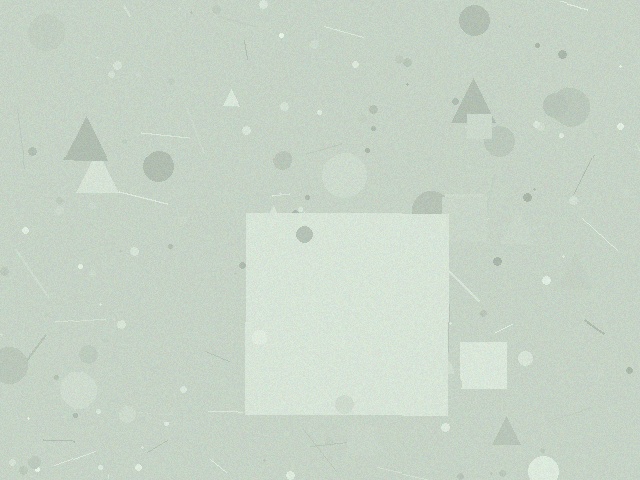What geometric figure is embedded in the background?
A square is embedded in the background.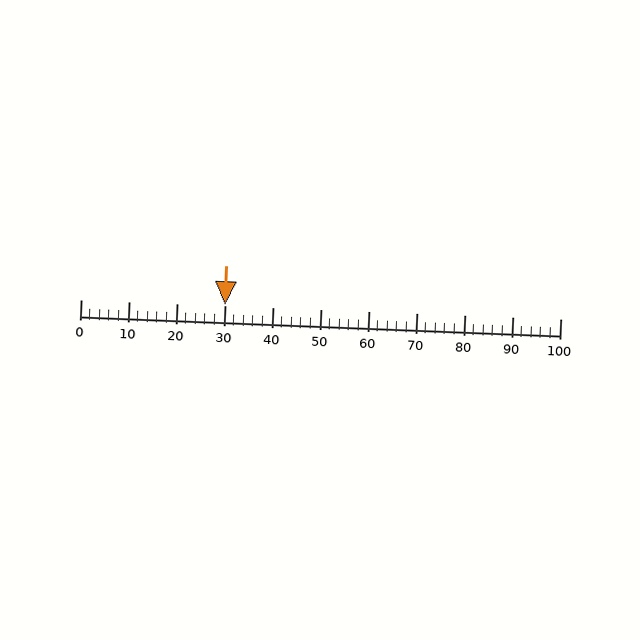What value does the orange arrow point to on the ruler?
The orange arrow points to approximately 30.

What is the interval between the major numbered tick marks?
The major tick marks are spaced 10 units apart.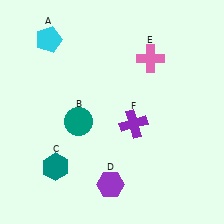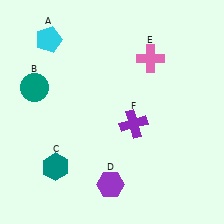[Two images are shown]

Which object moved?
The teal circle (B) moved left.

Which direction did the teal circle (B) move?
The teal circle (B) moved left.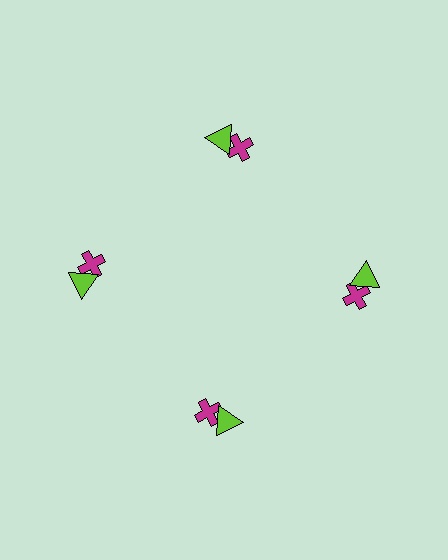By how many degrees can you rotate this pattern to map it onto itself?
The pattern maps onto itself every 90 degrees of rotation.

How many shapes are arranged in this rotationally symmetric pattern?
There are 8 shapes, arranged in 4 groups of 2.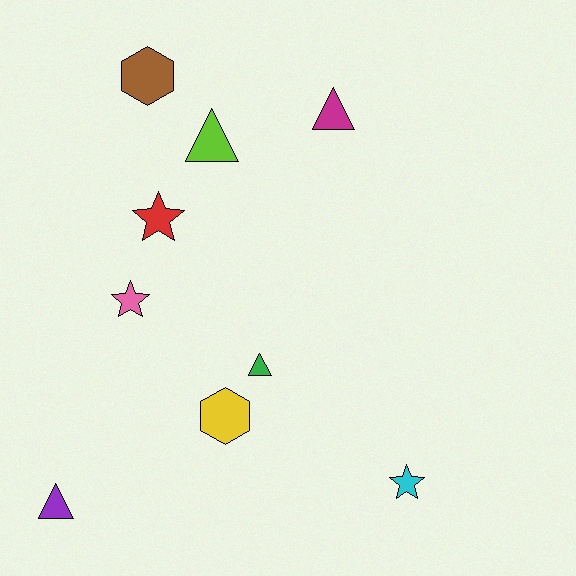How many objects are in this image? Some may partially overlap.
There are 9 objects.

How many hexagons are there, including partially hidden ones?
There are 2 hexagons.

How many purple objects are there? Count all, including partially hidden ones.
There is 1 purple object.